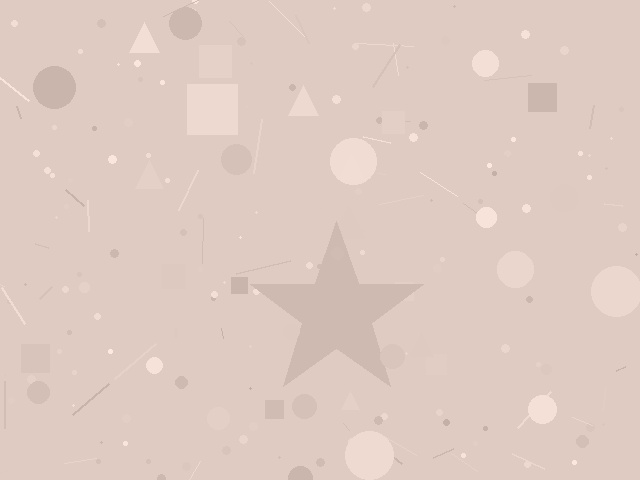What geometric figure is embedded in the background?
A star is embedded in the background.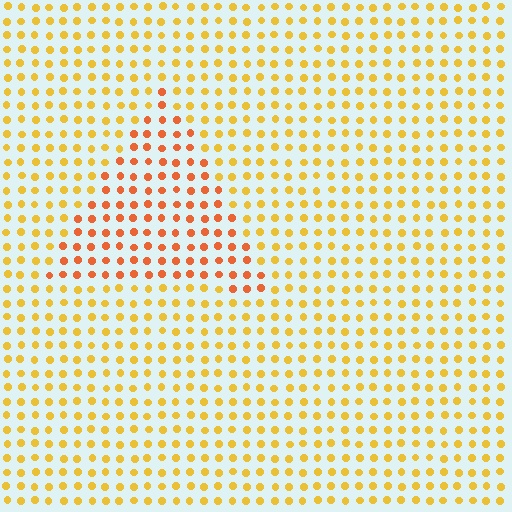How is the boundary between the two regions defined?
The boundary is defined purely by a slight shift in hue (about 31 degrees). Spacing, size, and orientation are identical on both sides.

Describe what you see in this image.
The image is filled with small yellow elements in a uniform arrangement. A triangle-shaped region is visible where the elements are tinted to a slightly different hue, forming a subtle color boundary.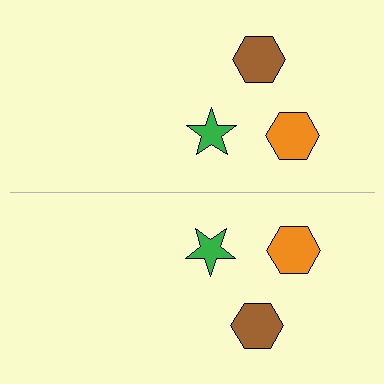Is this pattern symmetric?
Yes, this pattern has bilateral (reflection) symmetry.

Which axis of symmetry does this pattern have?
The pattern has a horizontal axis of symmetry running through the center of the image.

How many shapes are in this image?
There are 6 shapes in this image.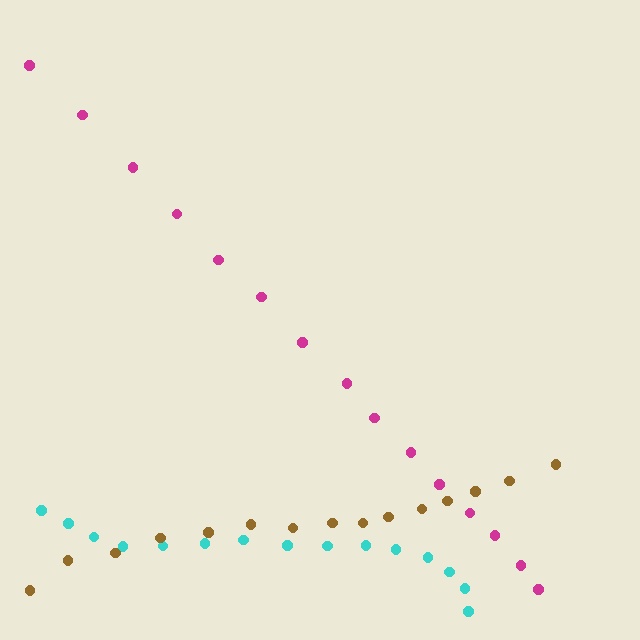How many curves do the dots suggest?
There are 3 distinct paths.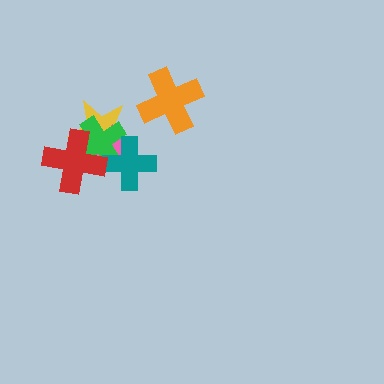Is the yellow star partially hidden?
Yes, it is partially covered by another shape.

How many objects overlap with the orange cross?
0 objects overlap with the orange cross.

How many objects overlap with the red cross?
3 objects overlap with the red cross.